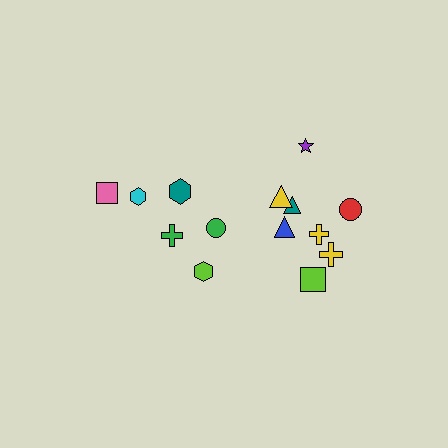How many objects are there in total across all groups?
There are 14 objects.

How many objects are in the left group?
There are 6 objects.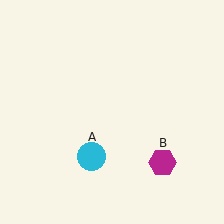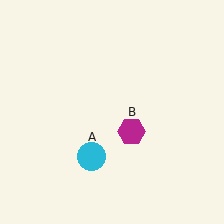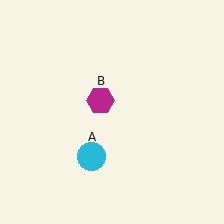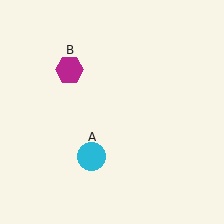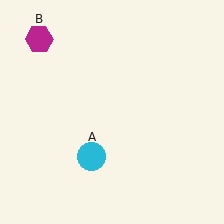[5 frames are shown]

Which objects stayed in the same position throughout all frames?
Cyan circle (object A) remained stationary.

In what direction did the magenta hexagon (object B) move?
The magenta hexagon (object B) moved up and to the left.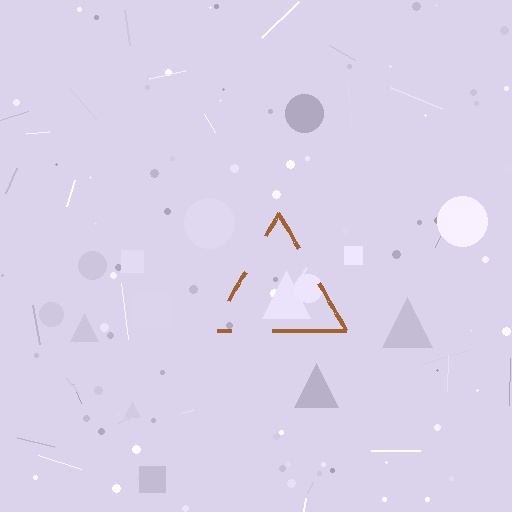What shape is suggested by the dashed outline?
The dashed outline suggests a triangle.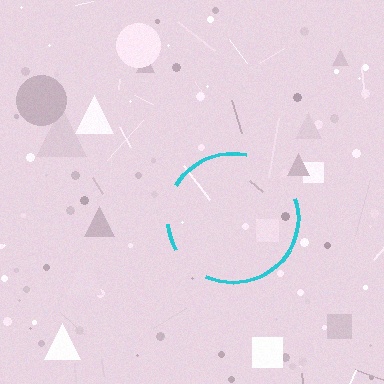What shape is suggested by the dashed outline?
The dashed outline suggests a circle.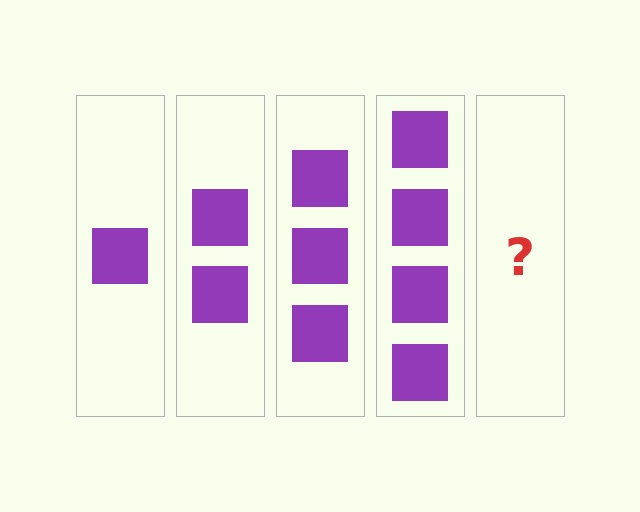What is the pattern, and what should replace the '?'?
The pattern is that each step adds one more square. The '?' should be 5 squares.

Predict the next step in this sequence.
The next step is 5 squares.